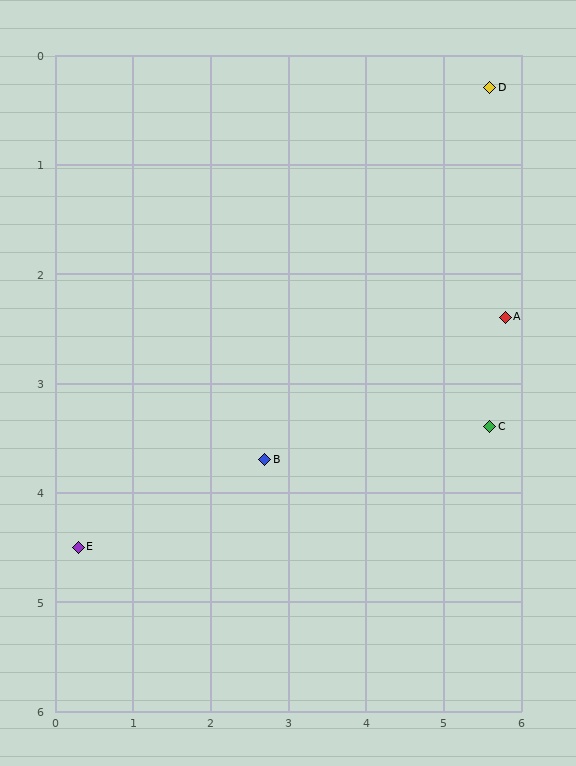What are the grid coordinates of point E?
Point E is at approximately (0.3, 4.5).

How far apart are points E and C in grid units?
Points E and C are about 5.4 grid units apart.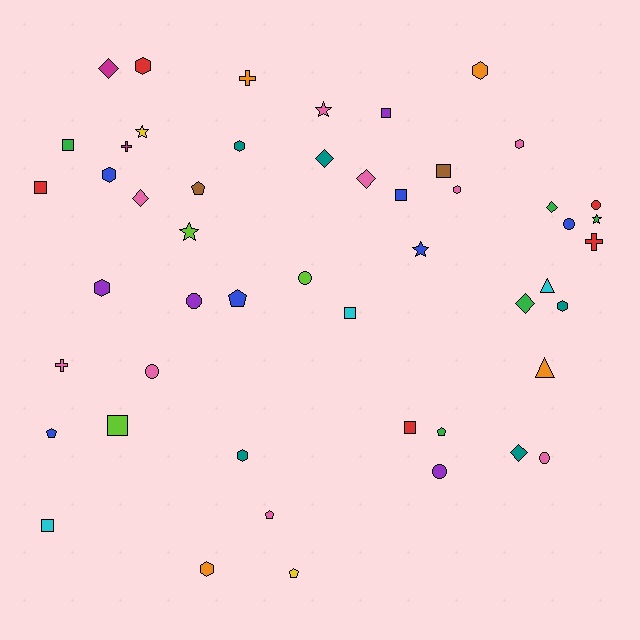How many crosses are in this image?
There are 4 crosses.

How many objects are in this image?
There are 50 objects.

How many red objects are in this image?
There are 5 red objects.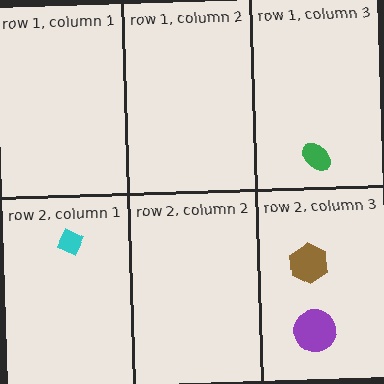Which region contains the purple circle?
The row 2, column 3 region.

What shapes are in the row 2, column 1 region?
The cyan diamond.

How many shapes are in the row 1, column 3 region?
1.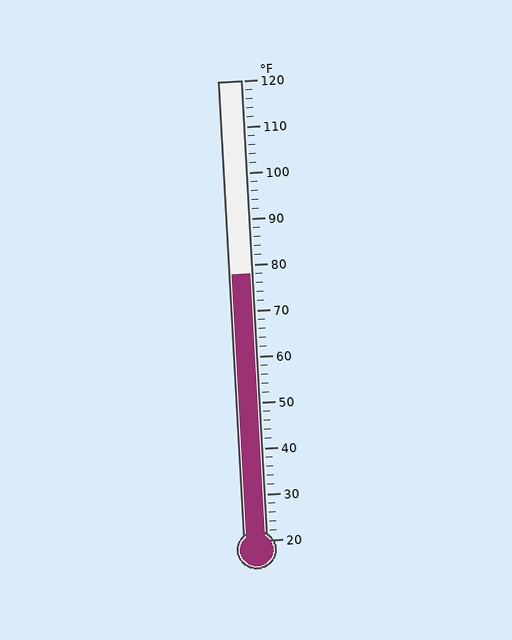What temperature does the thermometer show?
The thermometer shows approximately 78°F.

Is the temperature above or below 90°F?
The temperature is below 90°F.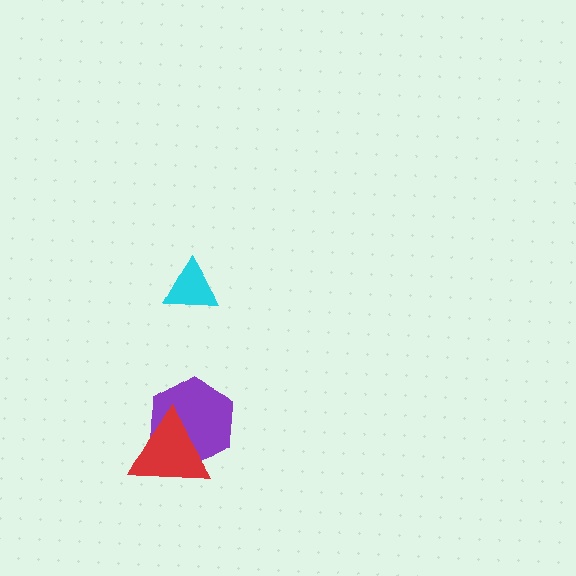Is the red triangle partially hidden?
No, no other shape covers it.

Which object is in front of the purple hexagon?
The red triangle is in front of the purple hexagon.